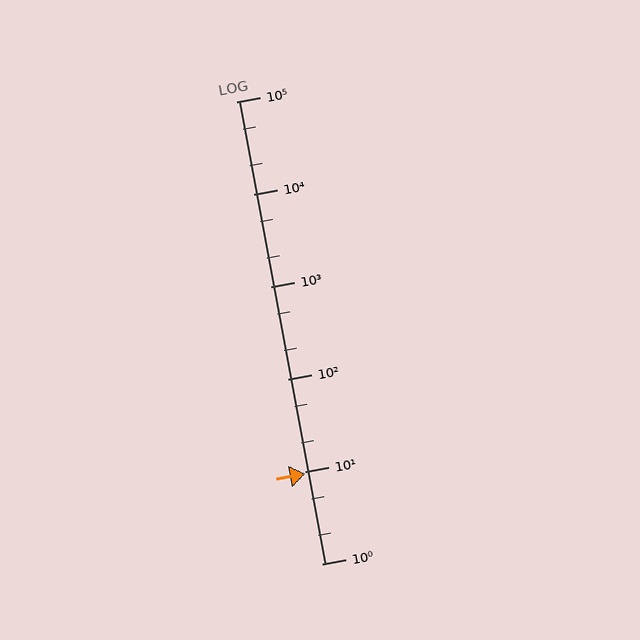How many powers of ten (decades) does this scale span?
The scale spans 5 decades, from 1 to 100000.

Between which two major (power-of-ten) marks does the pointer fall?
The pointer is between 1 and 10.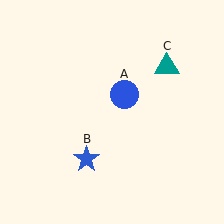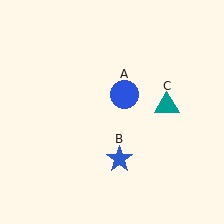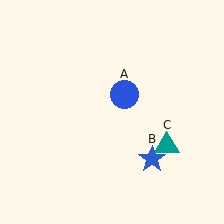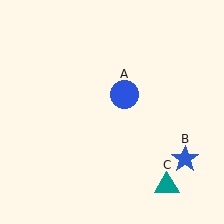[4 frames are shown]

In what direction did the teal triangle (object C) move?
The teal triangle (object C) moved down.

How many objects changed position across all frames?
2 objects changed position: blue star (object B), teal triangle (object C).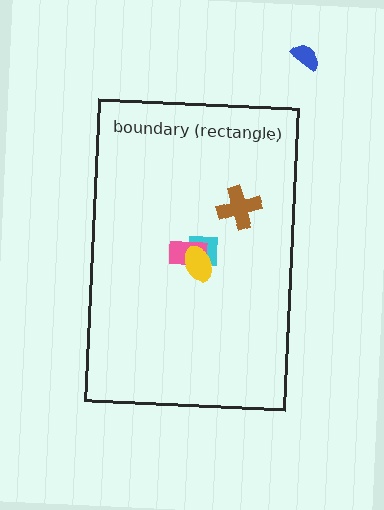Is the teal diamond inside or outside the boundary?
Inside.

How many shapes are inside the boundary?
5 inside, 1 outside.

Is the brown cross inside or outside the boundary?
Inside.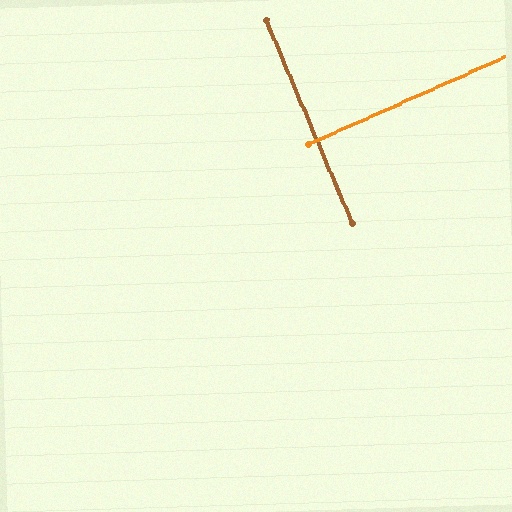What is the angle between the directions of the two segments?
Approximately 89 degrees.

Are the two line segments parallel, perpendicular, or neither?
Perpendicular — they meet at approximately 89°.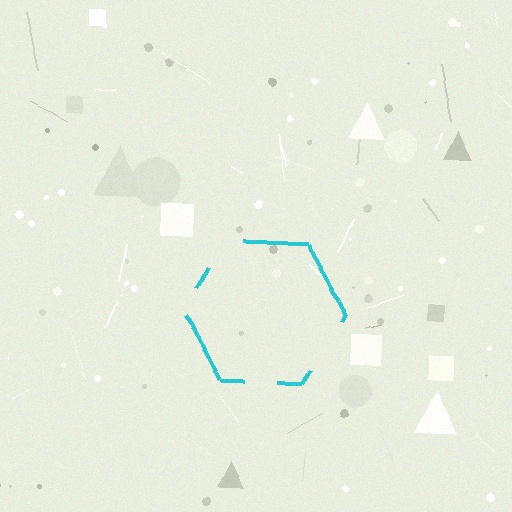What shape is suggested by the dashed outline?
The dashed outline suggests a hexagon.